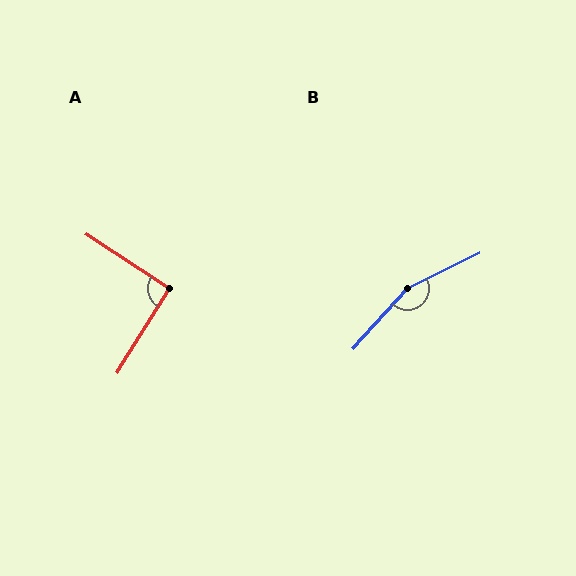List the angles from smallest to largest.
A (91°), B (158°).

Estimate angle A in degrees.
Approximately 91 degrees.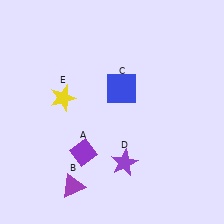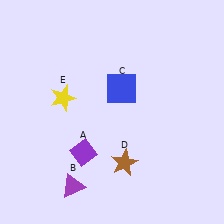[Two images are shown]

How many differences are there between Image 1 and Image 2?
There is 1 difference between the two images.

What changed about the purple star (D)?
In Image 1, D is purple. In Image 2, it changed to brown.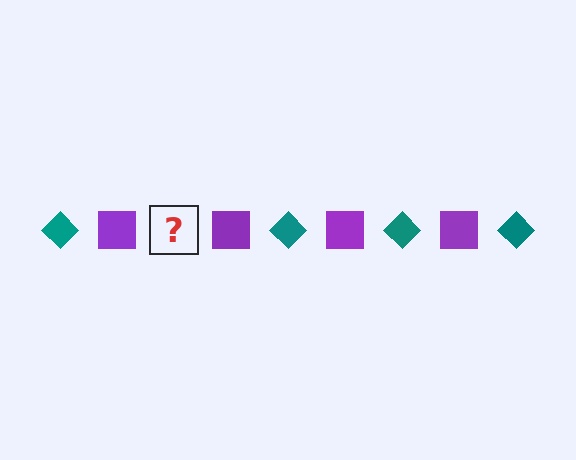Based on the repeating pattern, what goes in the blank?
The blank should be a teal diamond.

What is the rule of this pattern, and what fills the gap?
The rule is that the pattern alternates between teal diamond and purple square. The gap should be filled with a teal diamond.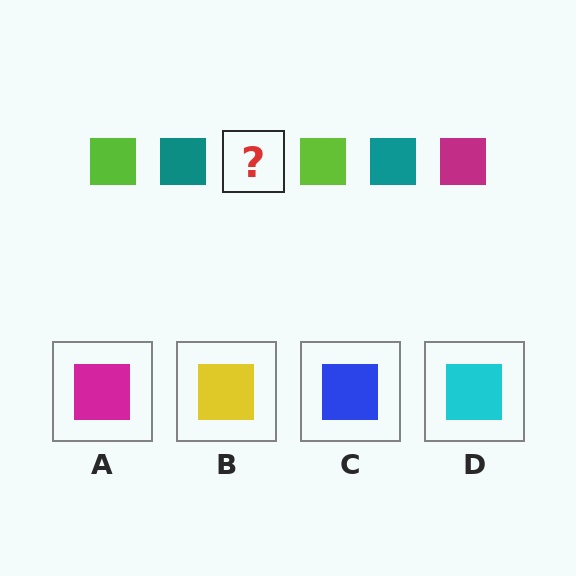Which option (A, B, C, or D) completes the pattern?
A.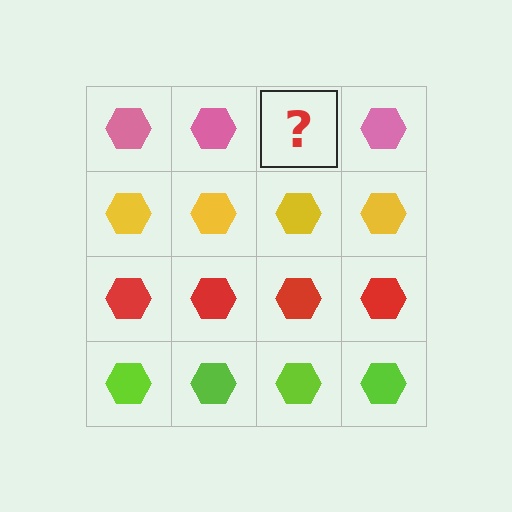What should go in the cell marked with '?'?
The missing cell should contain a pink hexagon.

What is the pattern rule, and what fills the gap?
The rule is that each row has a consistent color. The gap should be filled with a pink hexagon.